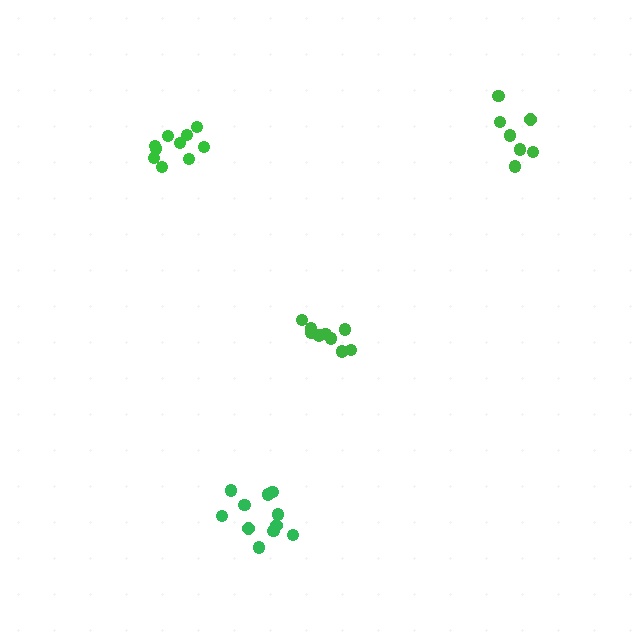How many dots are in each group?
Group 1: 9 dots, Group 2: 7 dots, Group 3: 10 dots, Group 4: 11 dots (37 total).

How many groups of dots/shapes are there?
There are 4 groups.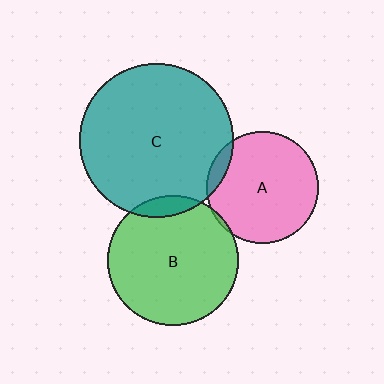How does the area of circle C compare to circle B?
Approximately 1.4 times.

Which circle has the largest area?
Circle C (teal).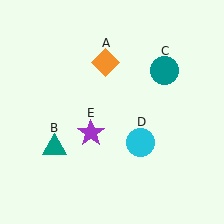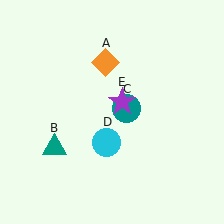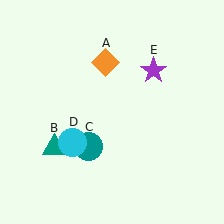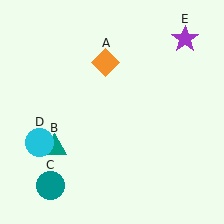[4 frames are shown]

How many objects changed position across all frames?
3 objects changed position: teal circle (object C), cyan circle (object D), purple star (object E).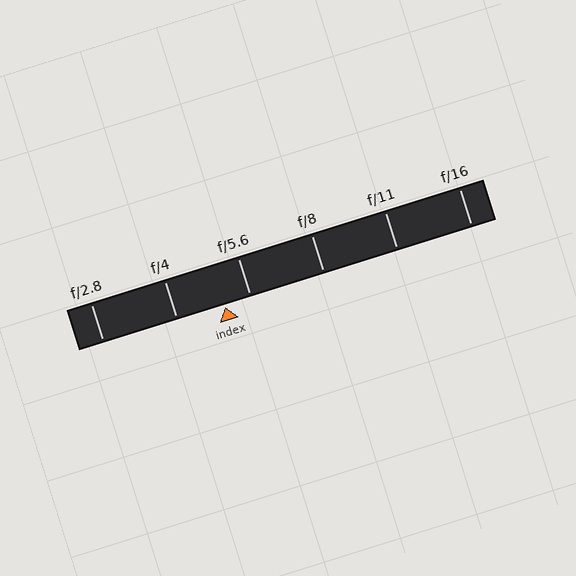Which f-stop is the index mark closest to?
The index mark is closest to f/5.6.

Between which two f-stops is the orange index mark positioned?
The index mark is between f/4 and f/5.6.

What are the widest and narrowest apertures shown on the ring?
The widest aperture shown is f/2.8 and the narrowest is f/16.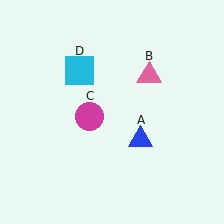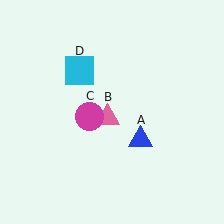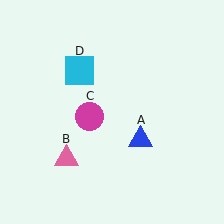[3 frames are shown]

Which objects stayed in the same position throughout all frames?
Blue triangle (object A) and magenta circle (object C) and cyan square (object D) remained stationary.